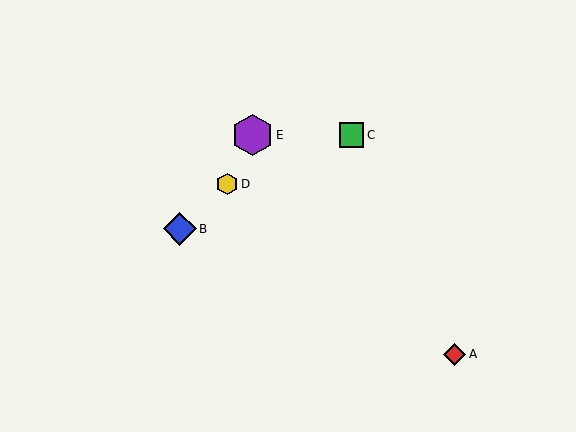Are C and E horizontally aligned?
Yes, both are at y≈135.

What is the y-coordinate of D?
Object D is at y≈184.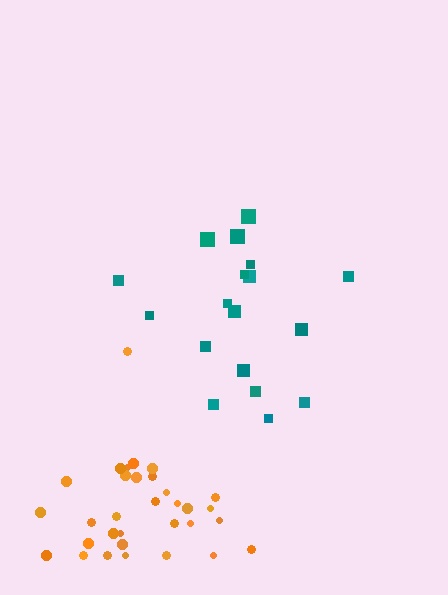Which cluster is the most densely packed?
Orange.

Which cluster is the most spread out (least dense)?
Teal.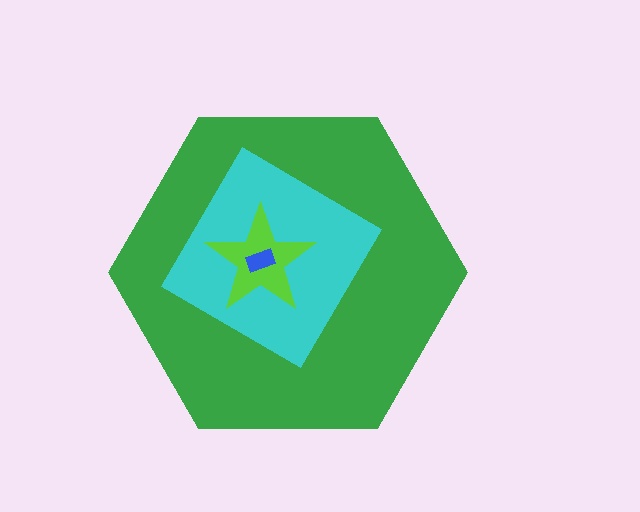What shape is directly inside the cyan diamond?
The lime star.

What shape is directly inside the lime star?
The blue rectangle.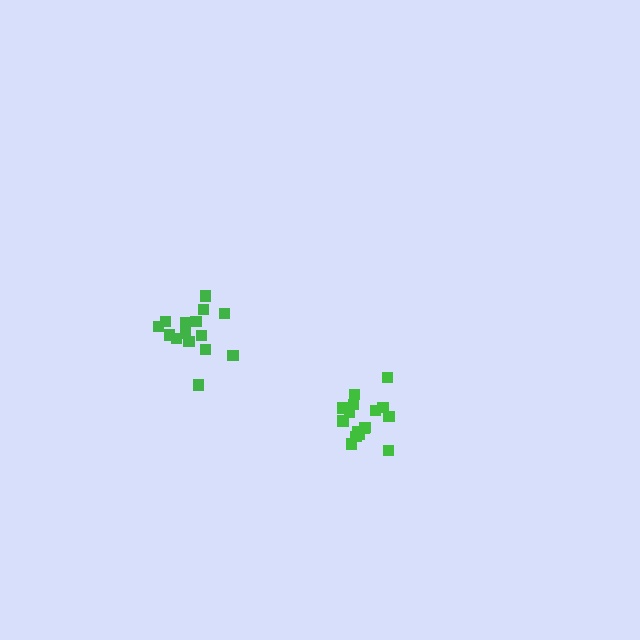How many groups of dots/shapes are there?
There are 2 groups.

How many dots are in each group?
Group 1: 16 dots, Group 2: 15 dots (31 total).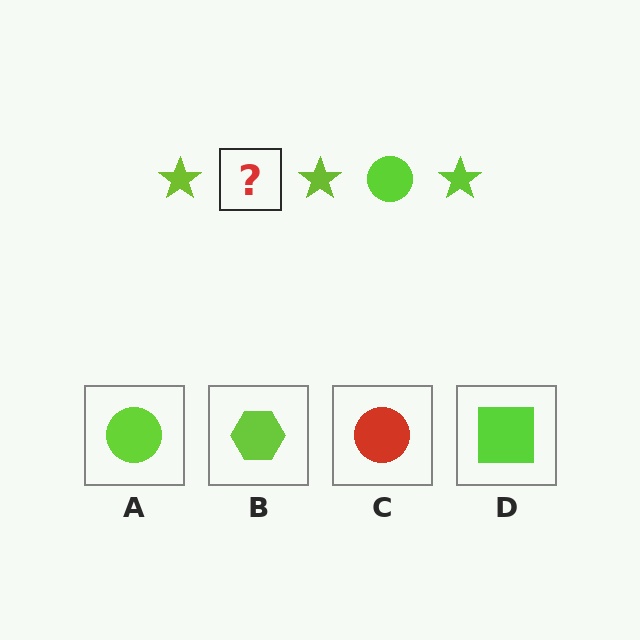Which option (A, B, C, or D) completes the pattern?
A.